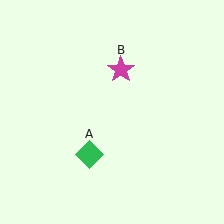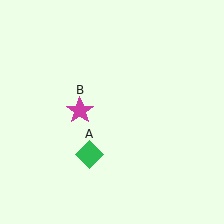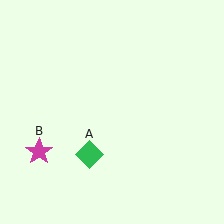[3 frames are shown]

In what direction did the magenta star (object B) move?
The magenta star (object B) moved down and to the left.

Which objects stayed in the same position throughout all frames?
Green diamond (object A) remained stationary.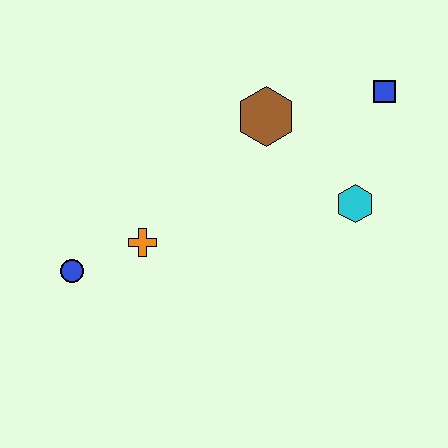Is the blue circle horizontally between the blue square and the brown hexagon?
No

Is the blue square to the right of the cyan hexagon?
Yes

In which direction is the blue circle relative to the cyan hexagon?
The blue circle is to the left of the cyan hexagon.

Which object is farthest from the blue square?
The blue circle is farthest from the blue square.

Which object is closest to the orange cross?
The blue circle is closest to the orange cross.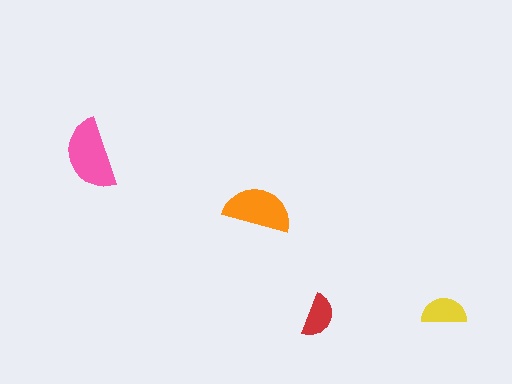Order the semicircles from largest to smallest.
the pink one, the orange one, the yellow one, the red one.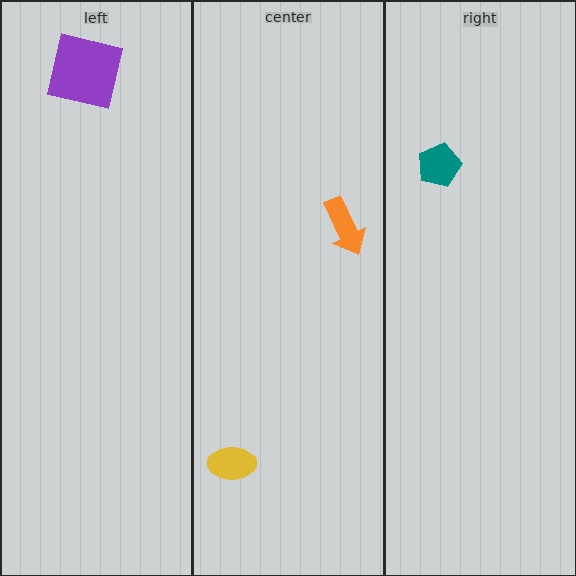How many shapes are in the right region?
1.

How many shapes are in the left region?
1.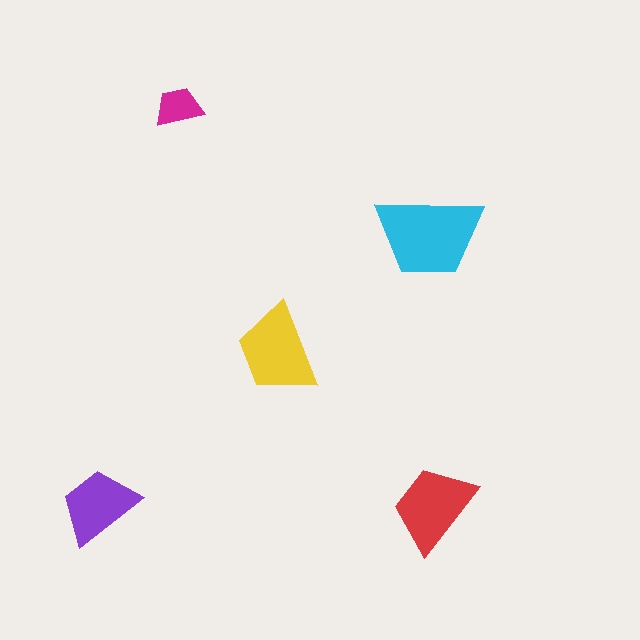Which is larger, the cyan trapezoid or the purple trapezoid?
The cyan one.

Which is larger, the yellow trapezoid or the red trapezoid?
The yellow one.